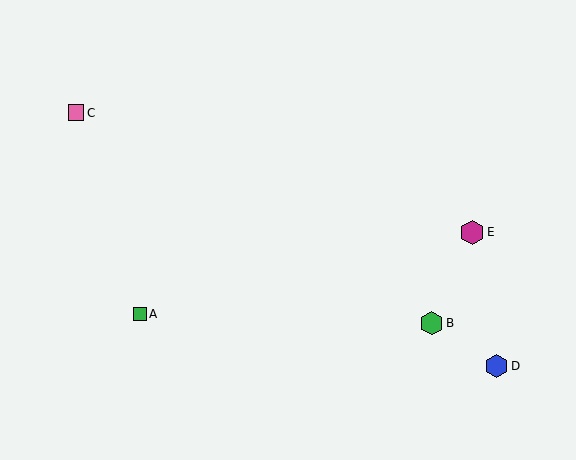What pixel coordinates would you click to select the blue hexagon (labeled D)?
Click at (497, 366) to select the blue hexagon D.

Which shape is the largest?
The magenta hexagon (labeled E) is the largest.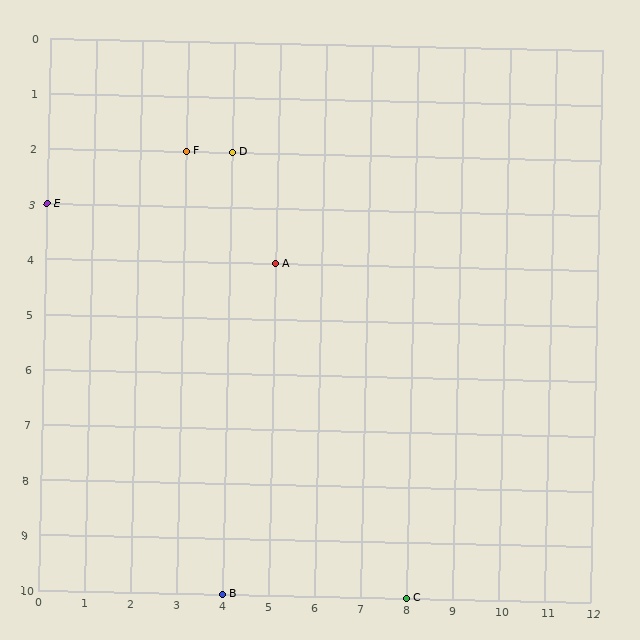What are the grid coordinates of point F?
Point F is at grid coordinates (3, 2).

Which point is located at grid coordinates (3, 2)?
Point F is at (3, 2).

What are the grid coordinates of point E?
Point E is at grid coordinates (0, 3).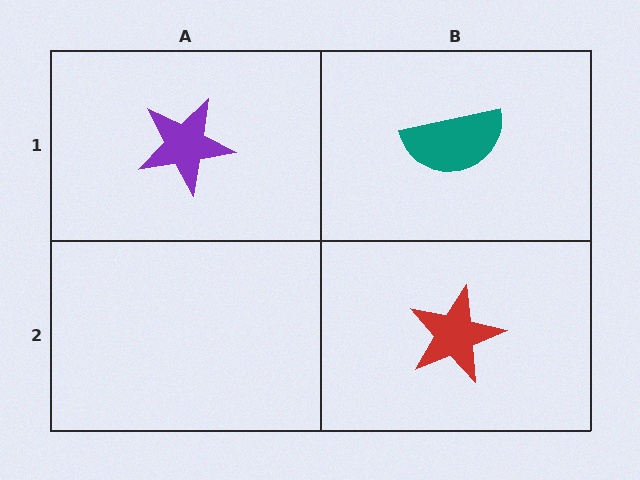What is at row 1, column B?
A teal semicircle.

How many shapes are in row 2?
1 shape.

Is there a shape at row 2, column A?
No, that cell is empty.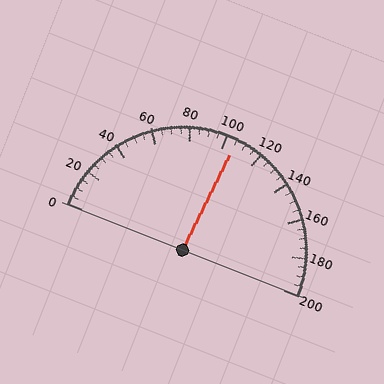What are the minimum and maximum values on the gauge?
The gauge ranges from 0 to 200.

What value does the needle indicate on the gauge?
The needle indicates approximately 105.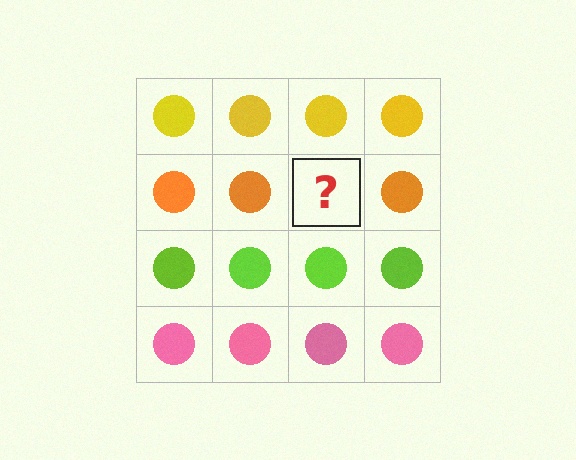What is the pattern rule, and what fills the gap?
The rule is that each row has a consistent color. The gap should be filled with an orange circle.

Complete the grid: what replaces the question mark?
The question mark should be replaced with an orange circle.